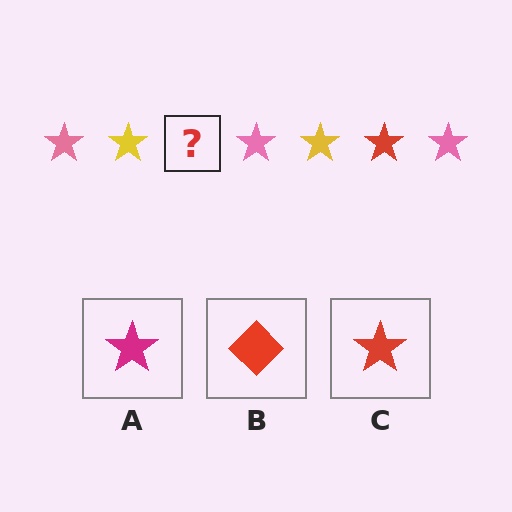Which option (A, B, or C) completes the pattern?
C.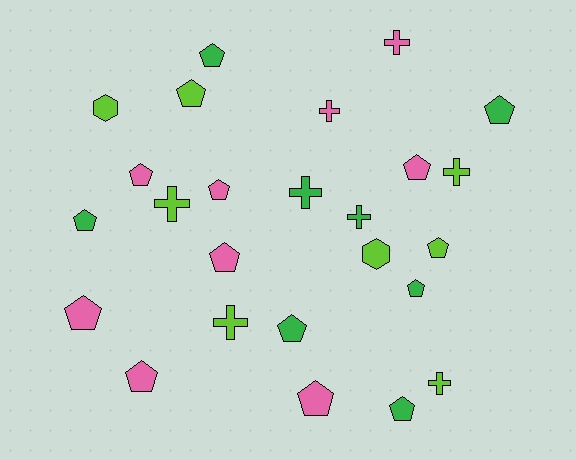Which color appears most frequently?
Pink, with 9 objects.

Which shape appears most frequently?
Pentagon, with 15 objects.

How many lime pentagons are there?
There are 2 lime pentagons.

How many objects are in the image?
There are 25 objects.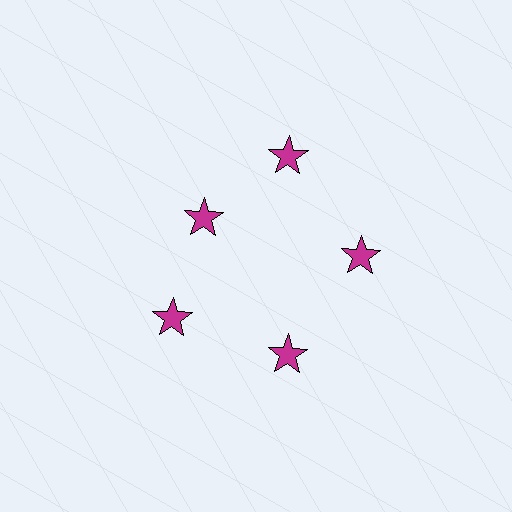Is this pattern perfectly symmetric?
No. The 5 magenta stars are arranged in a ring, but one element near the 10 o'clock position is pulled inward toward the center, breaking the 5-fold rotational symmetry.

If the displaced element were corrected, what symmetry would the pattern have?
It would have 5-fold rotational symmetry — the pattern would map onto itself every 72 degrees.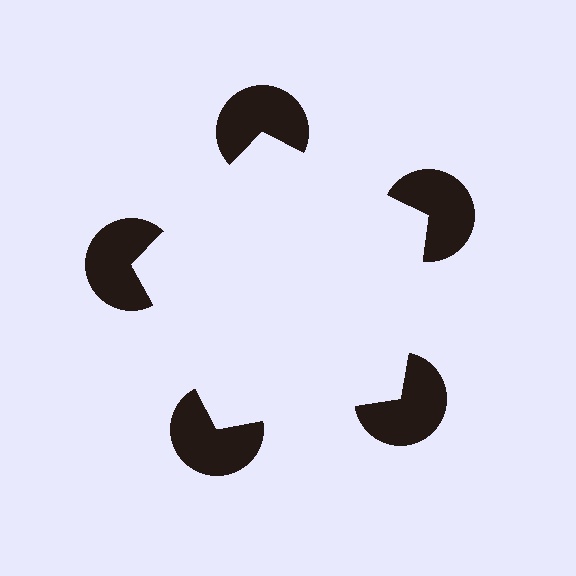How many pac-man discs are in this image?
There are 5 — one at each vertex of the illusory pentagon.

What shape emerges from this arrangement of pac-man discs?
An illusory pentagon — its edges are inferred from the aligned wedge cuts in the pac-man discs, not physically drawn.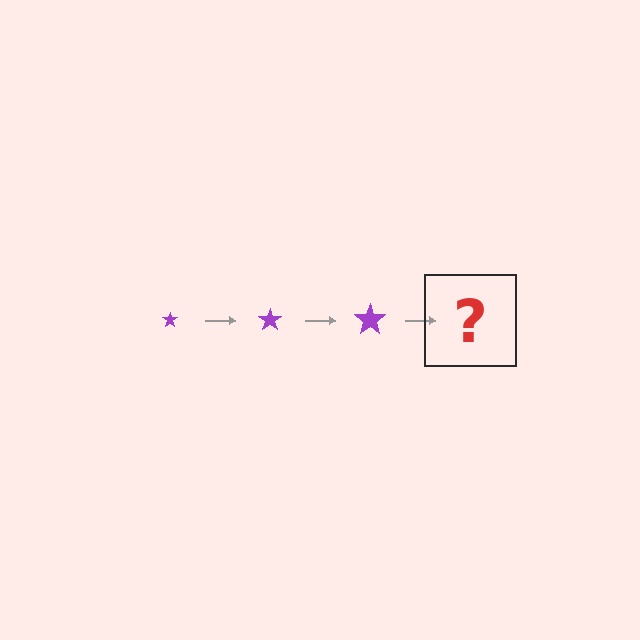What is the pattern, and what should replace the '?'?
The pattern is that the star gets progressively larger each step. The '?' should be a purple star, larger than the previous one.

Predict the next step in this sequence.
The next step is a purple star, larger than the previous one.